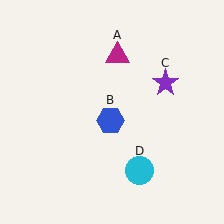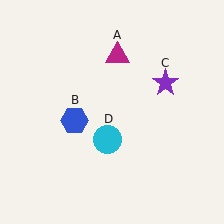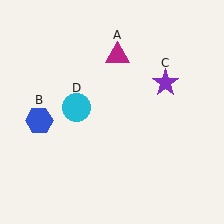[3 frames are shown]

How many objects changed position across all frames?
2 objects changed position: blue hexagon (object B), cyan circle (object D).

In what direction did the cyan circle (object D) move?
The cyan circle (object D) moved up and to the left.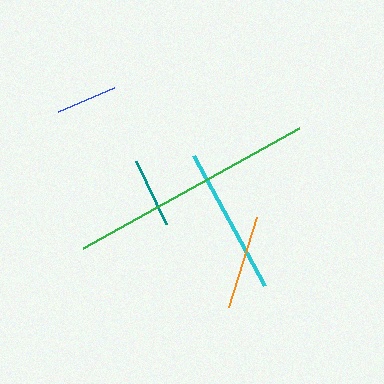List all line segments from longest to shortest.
From longest to shortest: green, cyan, orange, teal, blue.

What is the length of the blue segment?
The blue segment is approximately 62 pixels long.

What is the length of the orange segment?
The orange segment is approximately 95 pixels long.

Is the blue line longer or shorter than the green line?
The green line is longer than the blue line.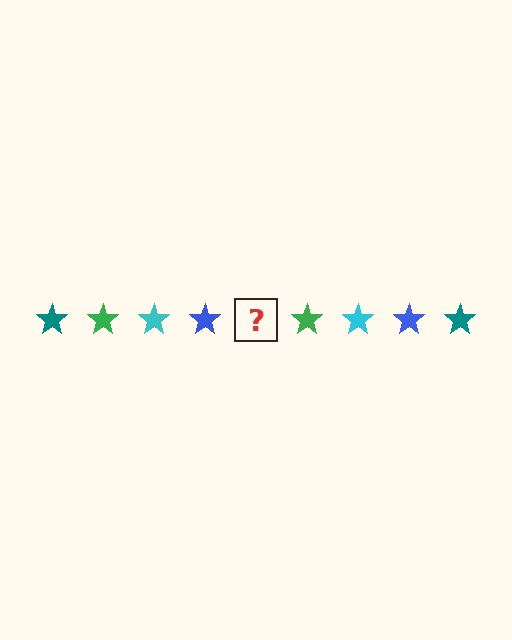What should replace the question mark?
The question mark should be replaced with a teal star.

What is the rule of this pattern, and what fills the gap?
The rule is that the pattern cycles through teal, green, cyan, blue stars. The gap should be filled with a teal star.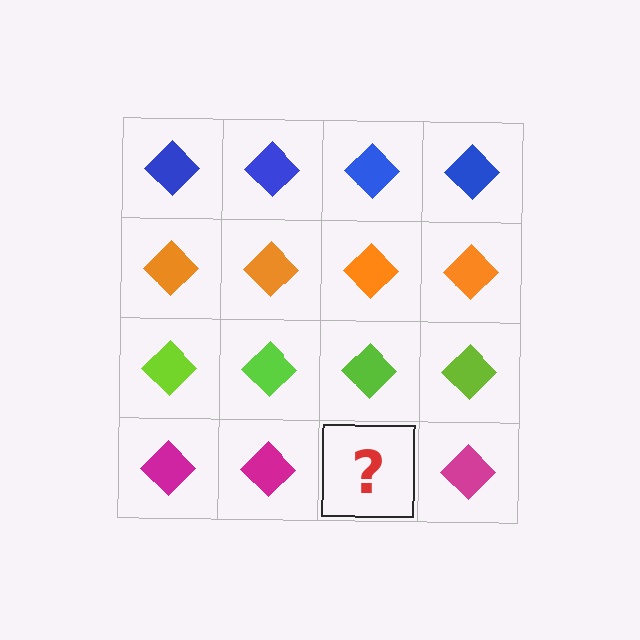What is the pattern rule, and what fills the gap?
The rule is that each row has a consistent color. The gap should be filled with a magenta diamond.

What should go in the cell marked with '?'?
The missing cell should contain a magenta diamond.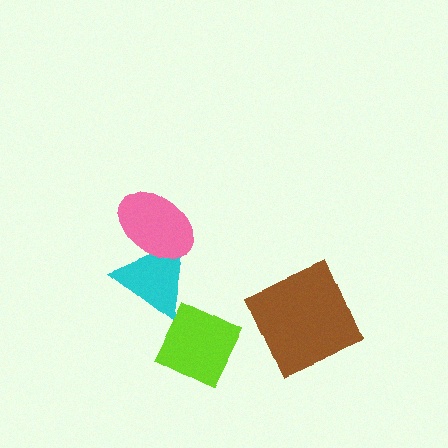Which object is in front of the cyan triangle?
The pink ellipse is in front of the cyan triangle.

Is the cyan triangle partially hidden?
Yes, it is partially covered by another shape.